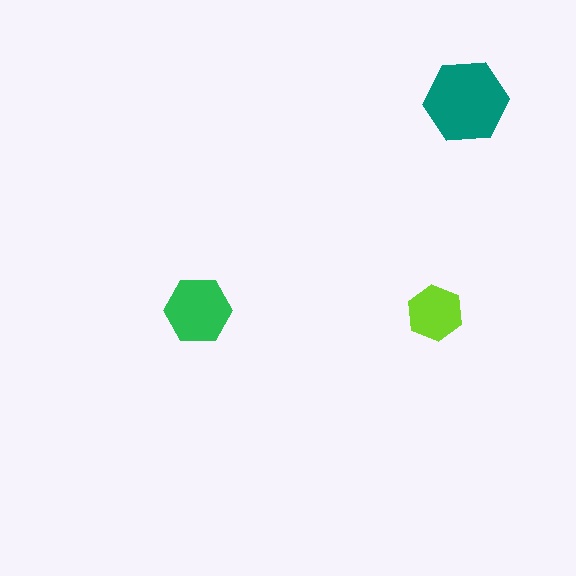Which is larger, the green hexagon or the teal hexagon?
The teal one.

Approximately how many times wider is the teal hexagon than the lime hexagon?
About 1.5 times wider.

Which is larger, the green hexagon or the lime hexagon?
The green one.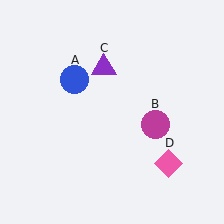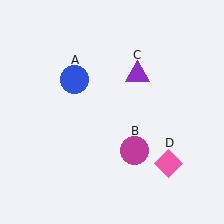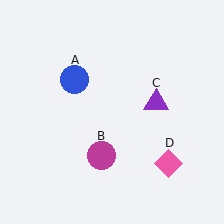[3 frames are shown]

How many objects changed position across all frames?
2 objects changed position: magenta circle (object B), purple triangle (object C).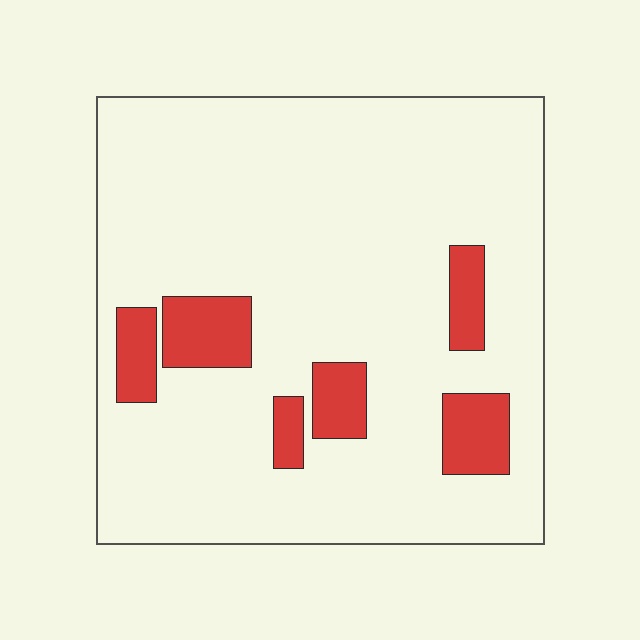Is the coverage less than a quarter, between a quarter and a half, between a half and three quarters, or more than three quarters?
Less than a quarter.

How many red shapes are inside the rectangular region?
6.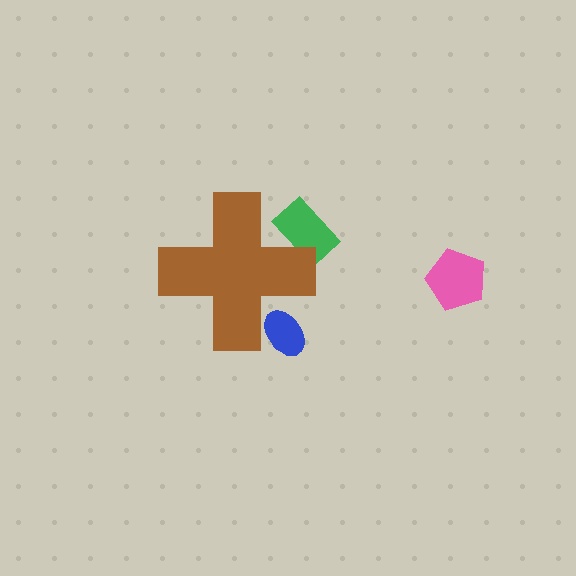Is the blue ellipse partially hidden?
Yes, the blue ellipse is partially hidden behind the brown cross.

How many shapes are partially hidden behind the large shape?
2 shapes are partially hidden.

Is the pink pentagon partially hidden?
No, the pink pentagon is fully visible.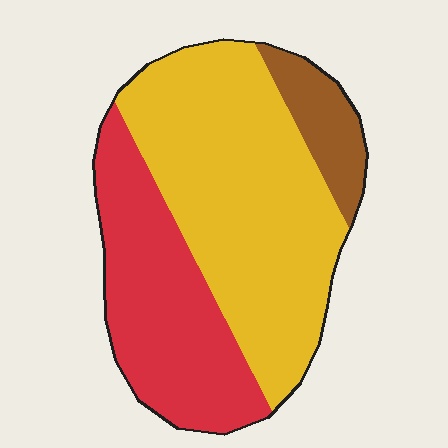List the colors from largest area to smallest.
From largest to smallest: yellow, red, brown.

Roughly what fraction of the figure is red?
Red takes up about one third (1/3) of the figure.